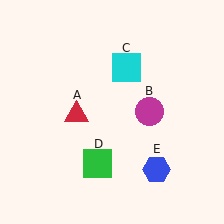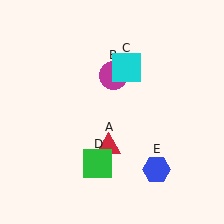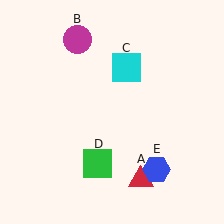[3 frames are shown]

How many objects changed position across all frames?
2 objects changed position: red triangle (object A), magenta circle (object B).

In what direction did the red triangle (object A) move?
The red triangle (object A) moved down and to the right.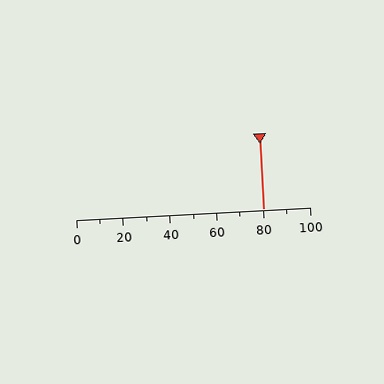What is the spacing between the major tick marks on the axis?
The major ticks are spaced 20 apart.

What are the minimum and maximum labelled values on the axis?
The axis runs from 0 to 100.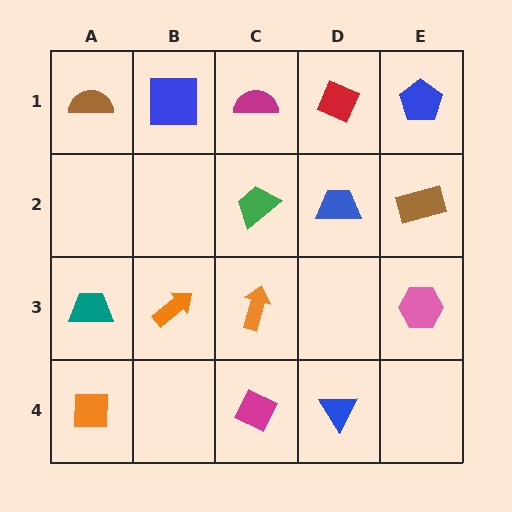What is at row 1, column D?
A red diamond.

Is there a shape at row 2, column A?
No, that cell is empty.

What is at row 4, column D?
A blue triangle.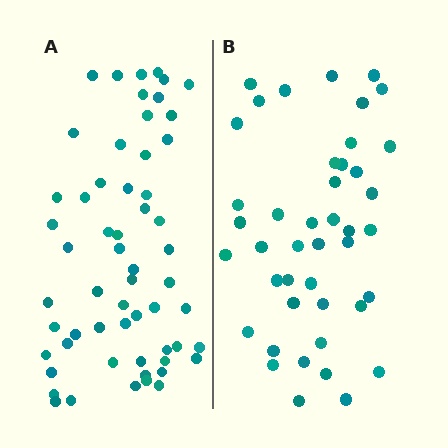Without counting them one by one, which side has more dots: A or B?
Region A (the left region) has more dots.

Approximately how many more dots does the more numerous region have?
Region A has approximately 15 more dots than region B.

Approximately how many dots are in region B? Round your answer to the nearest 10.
About 40 dots. (The exact count is 43, which rounds to 40.)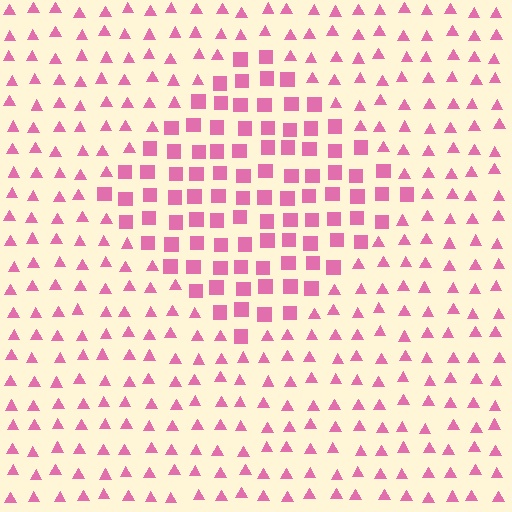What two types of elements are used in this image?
The image uses squares inside the diamond region and triangles outside it.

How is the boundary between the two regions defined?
The boundary is defined by a change in element shape: squares inside vs. triangles outside. All elements share the same color and spacing.